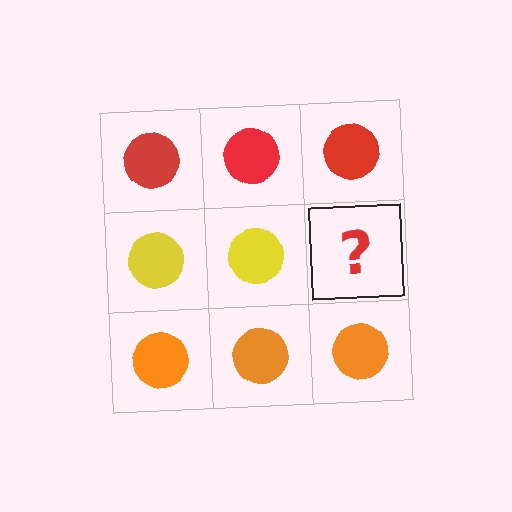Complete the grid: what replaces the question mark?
The question mark should be replaced with a yellow circle.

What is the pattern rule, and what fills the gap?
The rule is that each row has a consistent color. The gap should be filled with a yellow circle.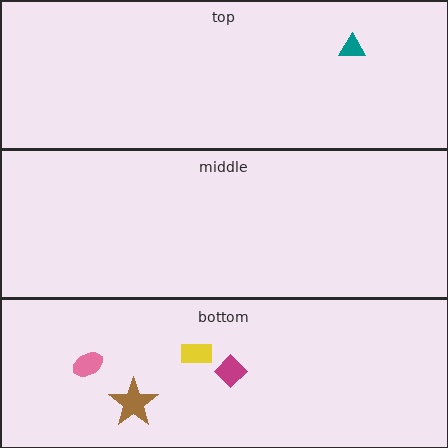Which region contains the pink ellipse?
The bottom region.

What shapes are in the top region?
The teal triangle.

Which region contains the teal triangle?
The top region.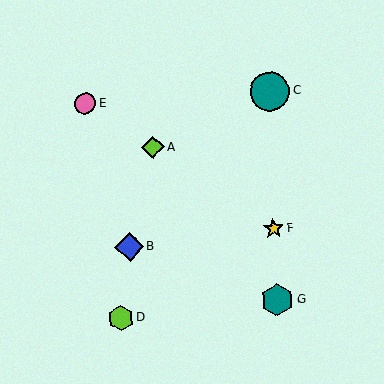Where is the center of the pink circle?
The center of the pink circle is at (85, 103).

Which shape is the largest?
The teal circle (labeled C) is the largest.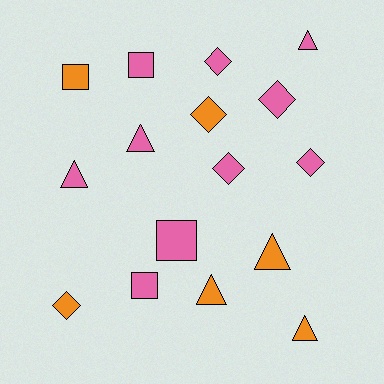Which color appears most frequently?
Pink, with 10 objects.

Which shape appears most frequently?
Triangle, with 6 objects.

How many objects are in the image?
There are 16 objects.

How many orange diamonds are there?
There are 2 orange diamonds.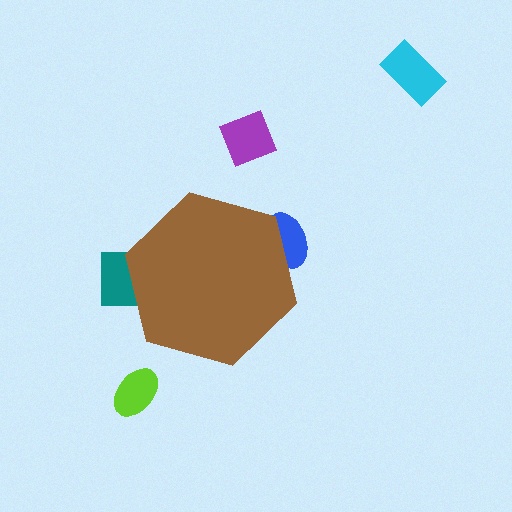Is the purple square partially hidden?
No, the purple square is fully visible.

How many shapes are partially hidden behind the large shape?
2 shapes are partially hidden.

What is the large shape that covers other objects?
A brown hexagon.